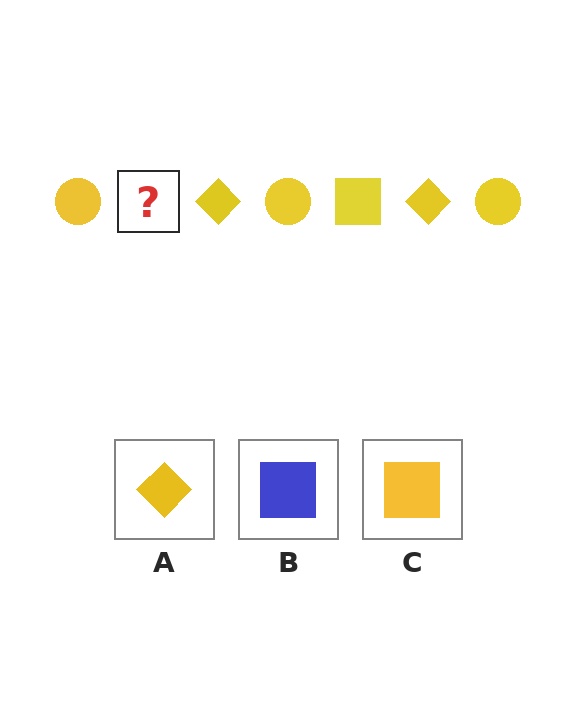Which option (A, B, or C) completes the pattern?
C.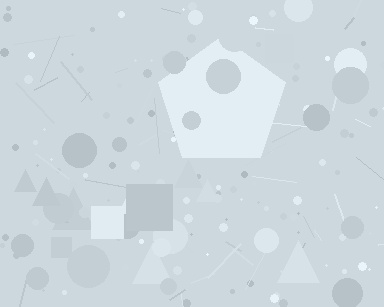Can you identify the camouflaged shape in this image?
The camouflaged shape is a pentagon.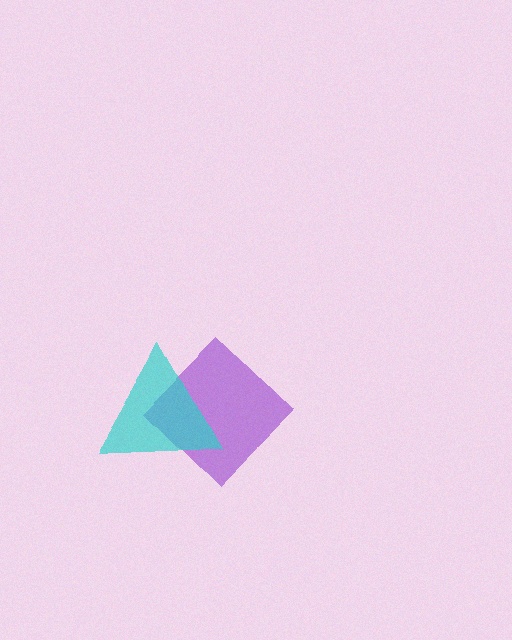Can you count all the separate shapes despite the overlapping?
Yes, there are 2 separate shapes.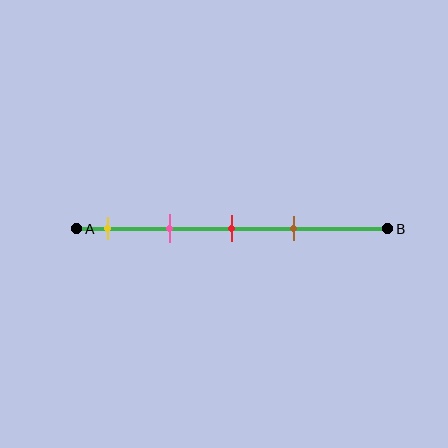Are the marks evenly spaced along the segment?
Yes, the marks are approximately evenly spaced.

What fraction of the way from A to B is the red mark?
The red mark is approximately 50% (0.5) of the way from A to B.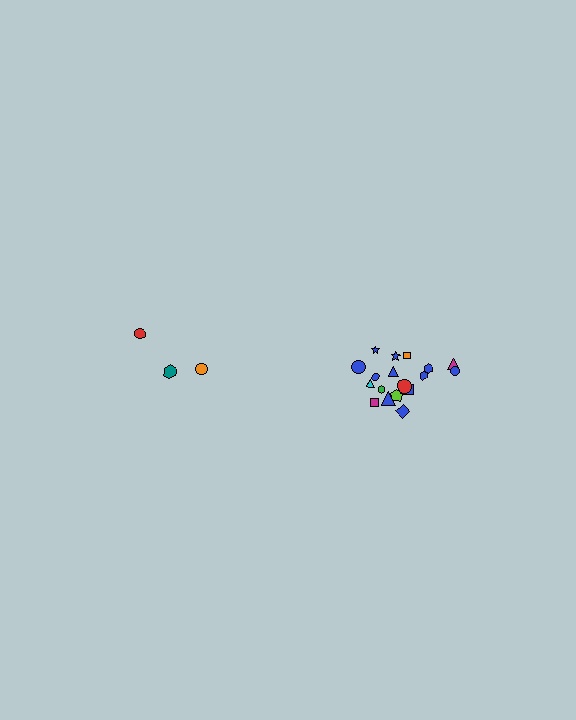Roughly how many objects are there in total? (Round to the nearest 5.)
Roughly 20 objects in total.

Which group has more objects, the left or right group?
The right group.